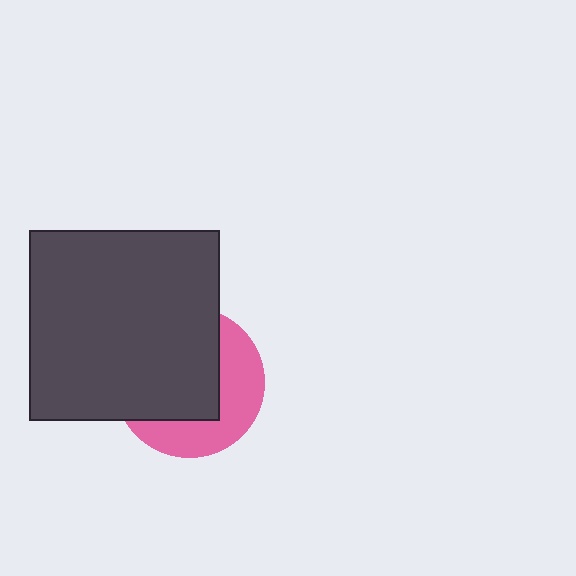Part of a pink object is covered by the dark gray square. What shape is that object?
It is a circle.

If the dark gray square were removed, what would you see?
You would see the complete pink circle.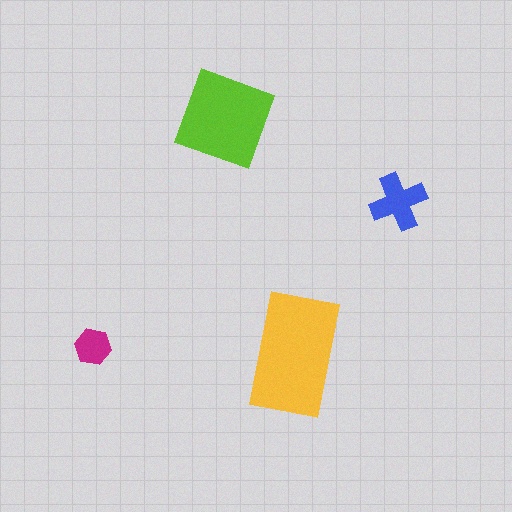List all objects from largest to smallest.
The yellow rectangle, the lime diamond, the blue cross, the magenta hexagon.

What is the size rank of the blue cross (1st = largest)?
3rd.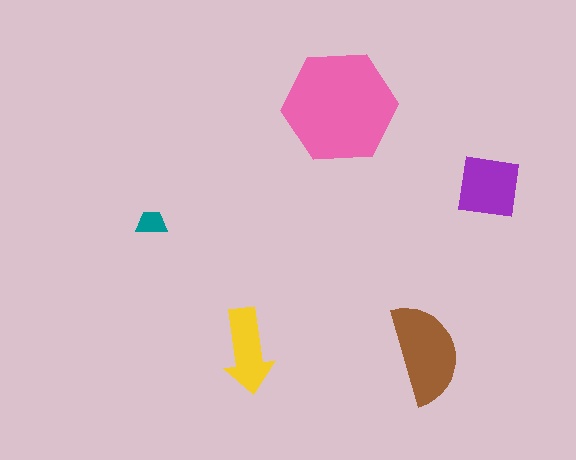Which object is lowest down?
The brown semicircle is bottommost.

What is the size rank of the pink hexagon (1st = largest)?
1st.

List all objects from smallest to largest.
The teal trapezoid, the yellow arrow, the purple square, the brown semicircle, the pink hexagon.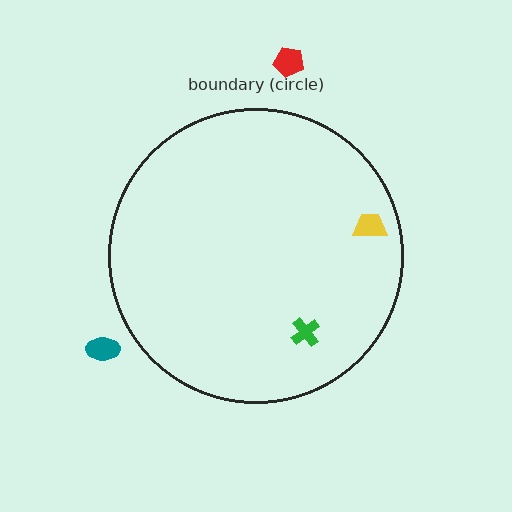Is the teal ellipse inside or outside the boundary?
Outside.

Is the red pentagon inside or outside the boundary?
Outside.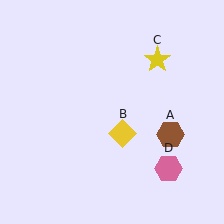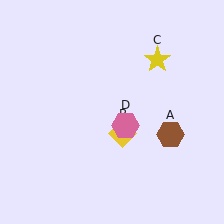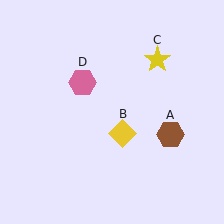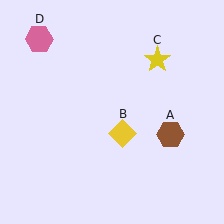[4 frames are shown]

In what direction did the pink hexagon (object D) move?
The pink hexagon (object D) moved up and to the left.